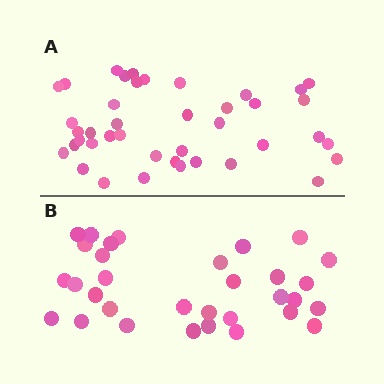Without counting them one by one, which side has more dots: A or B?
Region A (the top region) has more dots.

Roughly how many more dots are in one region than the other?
Region A has roughly 8 or so more dots than region B.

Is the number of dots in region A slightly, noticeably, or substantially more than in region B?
Region A has noticeably more, but not dramatically so. The ratio is roughly 1.3 to 1.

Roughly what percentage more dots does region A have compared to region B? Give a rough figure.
About 30% more.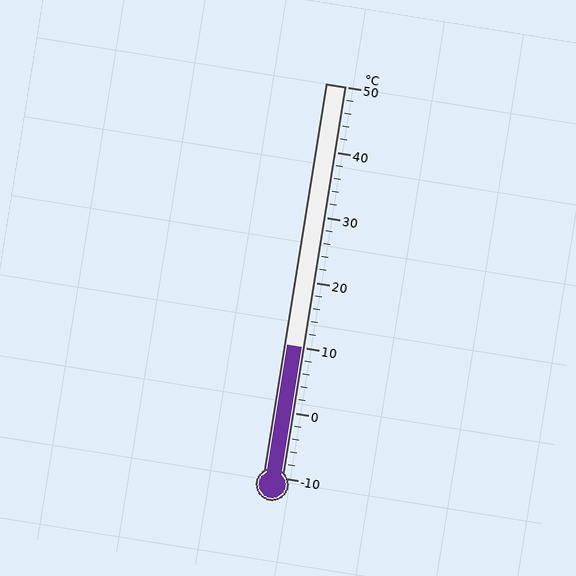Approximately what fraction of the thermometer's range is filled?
The thermometer is filled to approximately 35% of its range.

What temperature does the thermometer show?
The thermometer shows approximately 10°C.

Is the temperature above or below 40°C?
The temperature is below 40°C.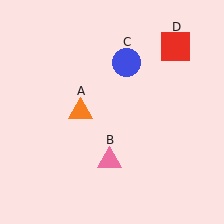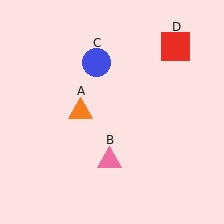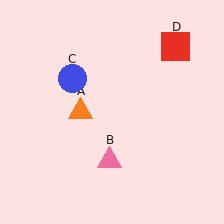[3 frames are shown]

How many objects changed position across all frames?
1 object changed position: blue circle (object C).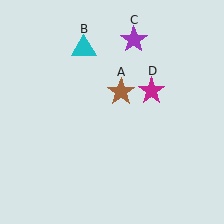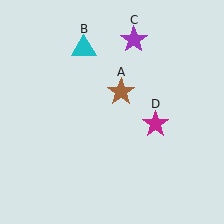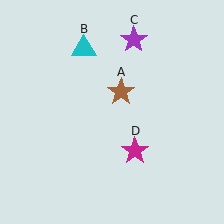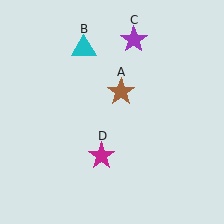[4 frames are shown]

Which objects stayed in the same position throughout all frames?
Brown star (object A) and cyan triangle (object B) and purple star (object C) remained stationary.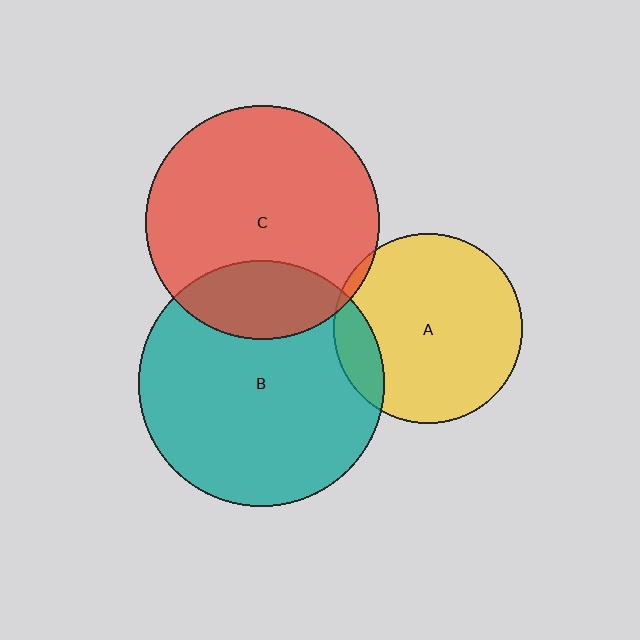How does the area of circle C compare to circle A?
Approximately 1.5 times.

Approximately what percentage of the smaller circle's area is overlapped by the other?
Approximately 25%.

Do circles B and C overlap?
Yes.